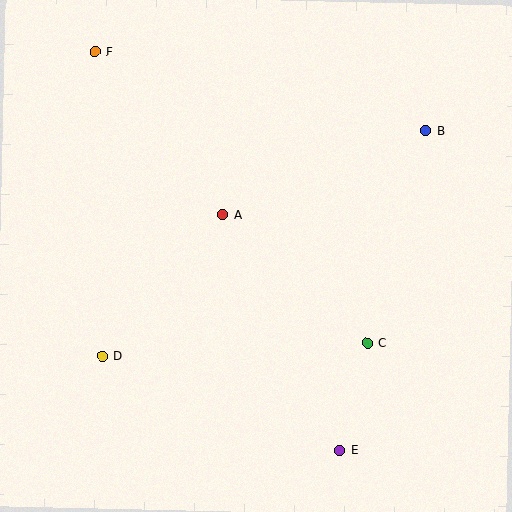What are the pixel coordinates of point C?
Point C is at (367, 343).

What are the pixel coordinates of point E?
Point E is at (339, 450).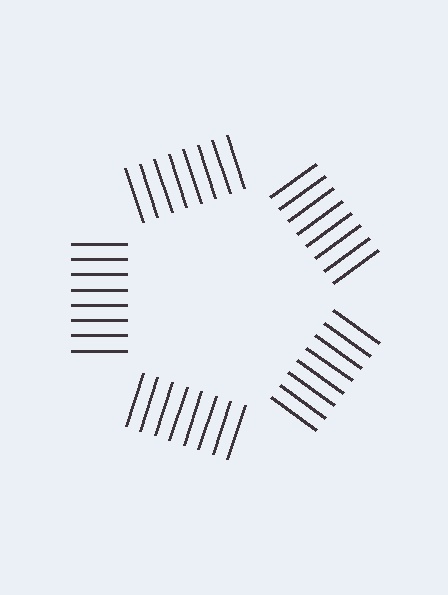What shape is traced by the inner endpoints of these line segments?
An illusory pentagon — the line segments terminate on its edges but no continuous stroke is drawn.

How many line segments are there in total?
40 — 8 along each of the 5 edges.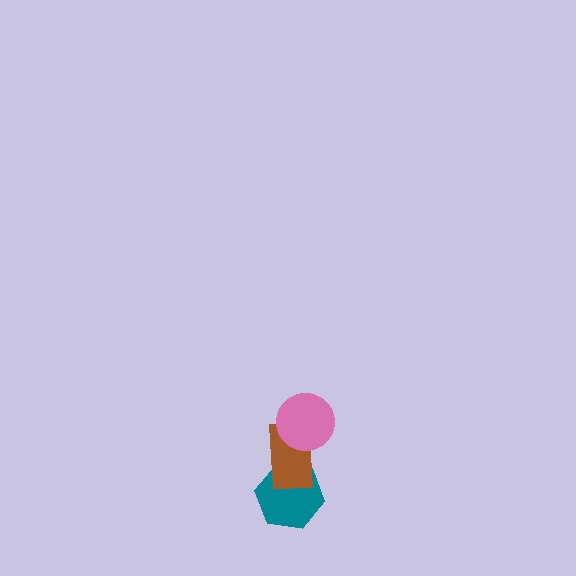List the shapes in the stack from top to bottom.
From top to bottom: the pink circle, the brown rectangle, the teal hexagon.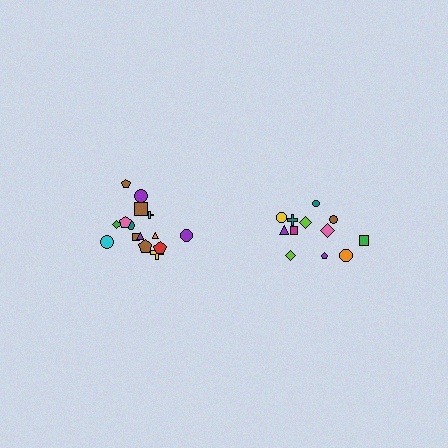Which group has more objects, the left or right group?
The left group.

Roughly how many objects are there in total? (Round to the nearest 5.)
Roughly 25 objects in total.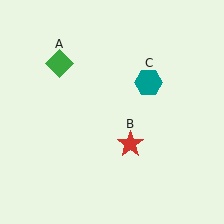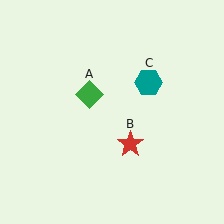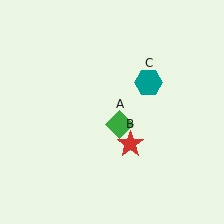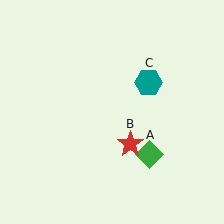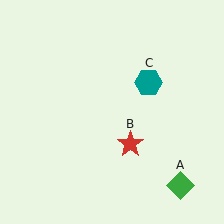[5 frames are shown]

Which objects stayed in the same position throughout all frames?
Red star (object B) and teal hexagon (object C) remained stationary.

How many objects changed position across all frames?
1 object changed position: green diamond (object A).